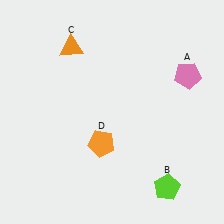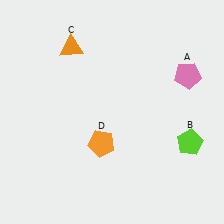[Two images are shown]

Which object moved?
The lime pentagon (B) moved up.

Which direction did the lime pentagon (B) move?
The lime pentagon (B) moved up.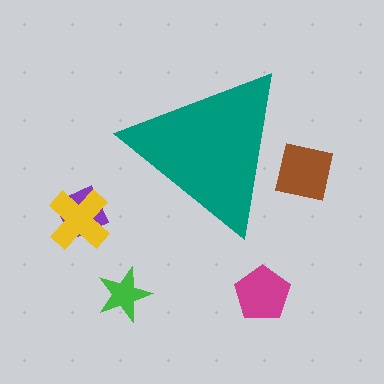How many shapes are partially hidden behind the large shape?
1 shape is partially hidden.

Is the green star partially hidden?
No, the green star is fully visible.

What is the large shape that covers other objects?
A teal triangle.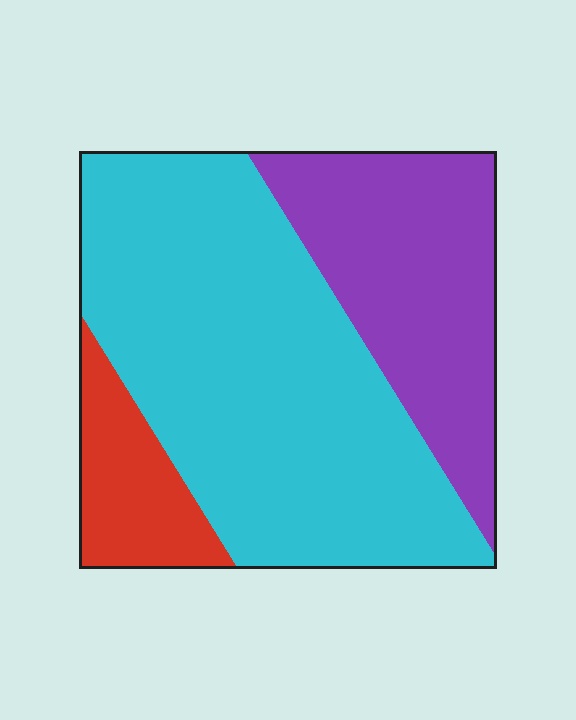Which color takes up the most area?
Cyan, at roughly 60%.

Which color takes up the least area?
Red, at roughly 10%.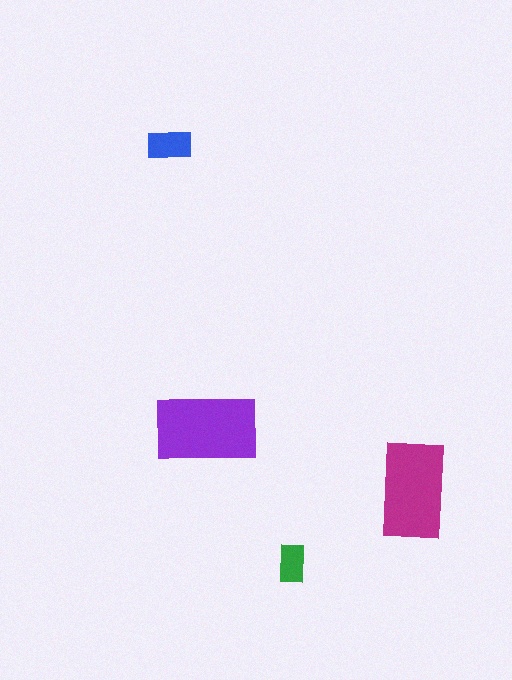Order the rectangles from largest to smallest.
the purple one, the magenta one, the blue one, the green one.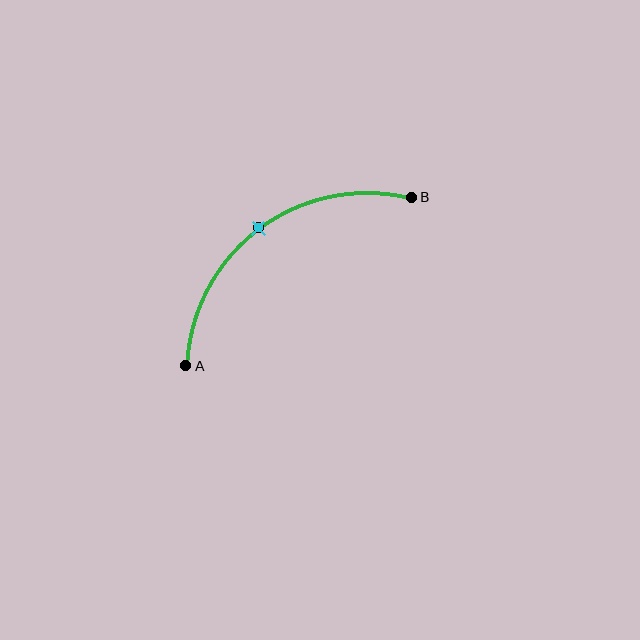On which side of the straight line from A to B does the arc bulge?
The arc bulges above and to the left of the straight line connecting A and B.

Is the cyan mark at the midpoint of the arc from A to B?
Yes. The cyan mark lies on the arc at equal arc-length from both A and B — it is the arc midpoint.